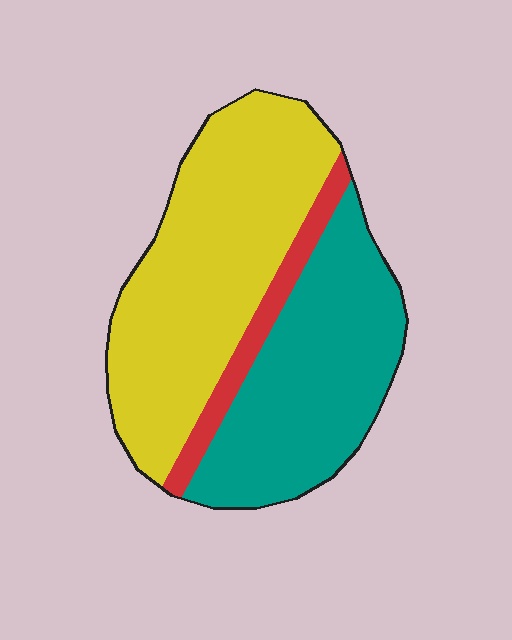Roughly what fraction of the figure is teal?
Teal takes up about two fifths (2/5) of the figure.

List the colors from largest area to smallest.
From largest to smallest: yellow, teal, red.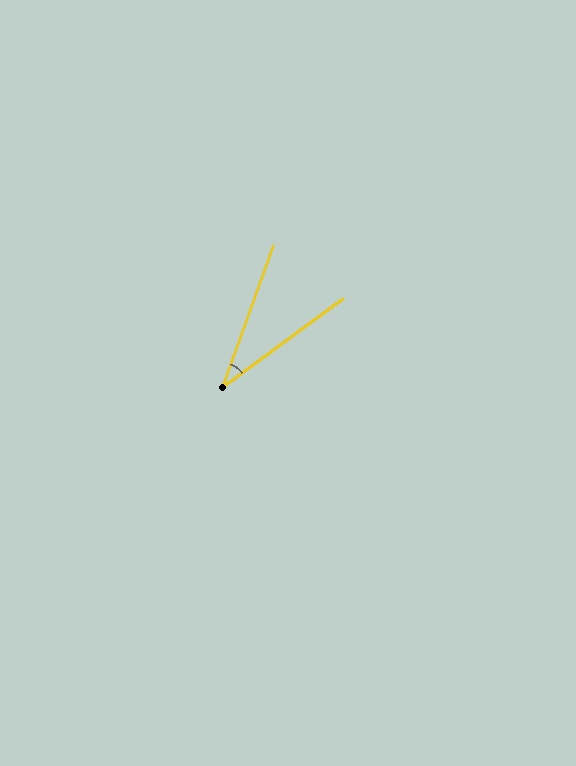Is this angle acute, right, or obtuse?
It is acute.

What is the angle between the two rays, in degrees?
Approximately 34 degrees.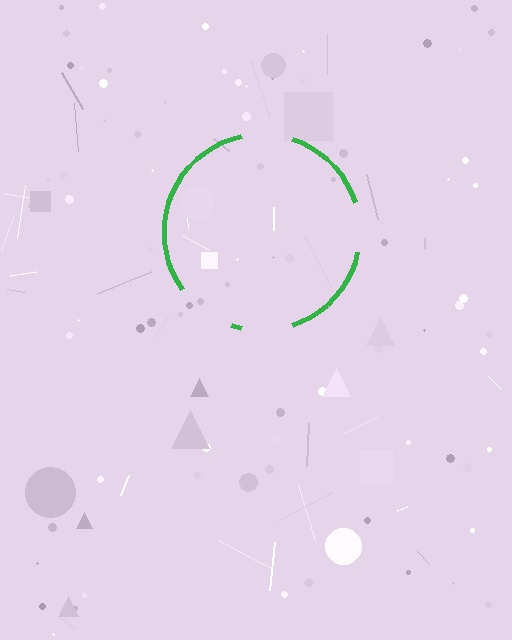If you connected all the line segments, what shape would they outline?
They would outline a circle.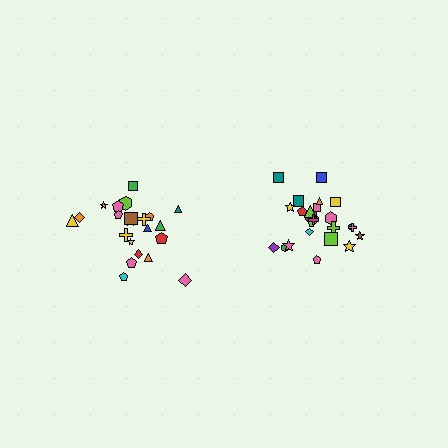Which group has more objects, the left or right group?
The right group.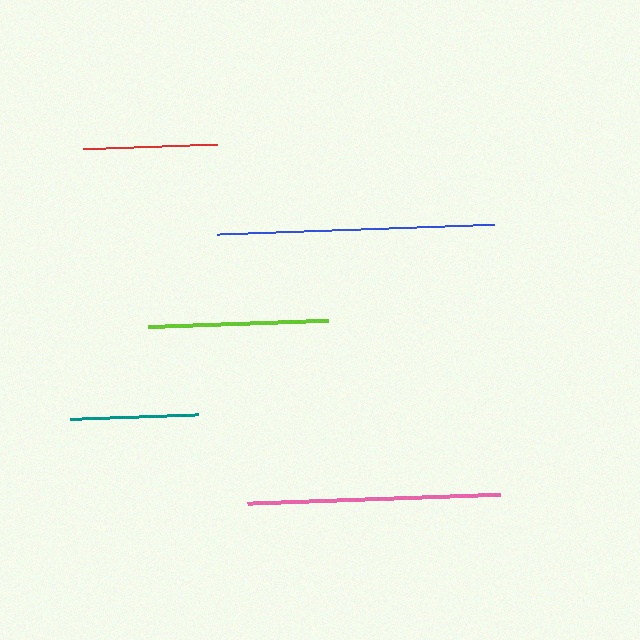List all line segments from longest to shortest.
From longest to shortest: blue, pink, lime, red, teal.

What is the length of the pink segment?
The pink segment is approximately 253 pixels long.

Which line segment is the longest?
The blue line is the longest at approximately 277 pixels.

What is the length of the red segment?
The red segment is approximately 134 pixels long.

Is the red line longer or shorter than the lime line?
The lime line is longer than the red line.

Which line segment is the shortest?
The teal line is the shortest at approximately 128 pixels.